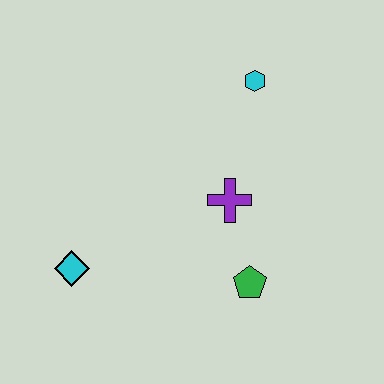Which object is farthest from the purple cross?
The cyan diamond is farthest from the purple cross.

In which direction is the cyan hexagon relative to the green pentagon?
The cyan hexagon is above the green pentagon.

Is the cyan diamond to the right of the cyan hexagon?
No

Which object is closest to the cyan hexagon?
The purple cross is closest to the cyan hexagon.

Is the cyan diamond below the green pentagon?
No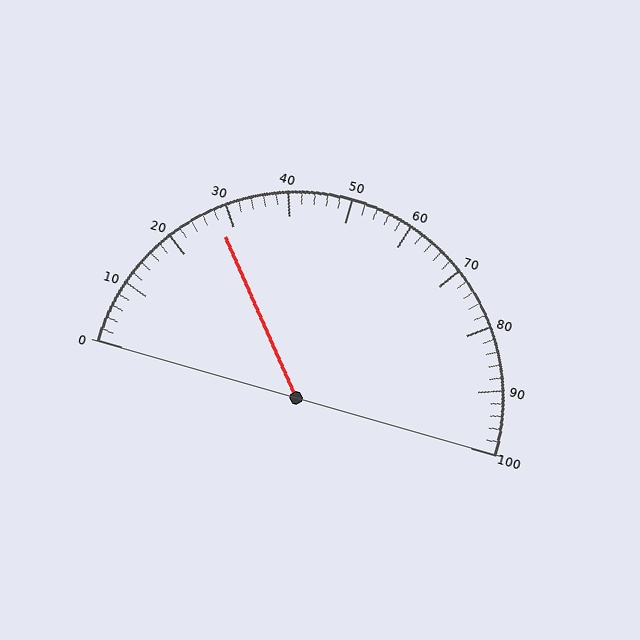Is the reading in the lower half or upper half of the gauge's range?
The reading is in the lower half of the range (0 to 100).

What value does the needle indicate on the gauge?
The needle indicates approximately 28.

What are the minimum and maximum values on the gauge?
The gauge ranges from 0 to 100.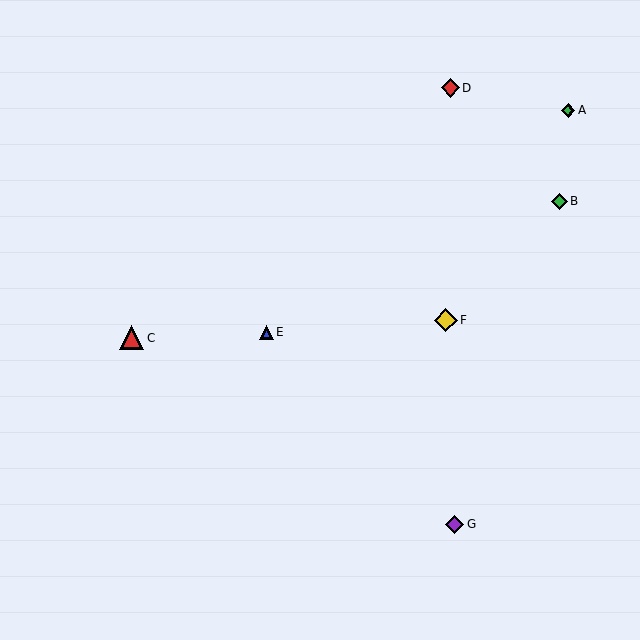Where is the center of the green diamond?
The center of the green diamond is at (559, 201).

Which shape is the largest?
The red triangle (labeled C) is the largest.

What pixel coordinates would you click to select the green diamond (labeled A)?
Click at (568, 110) to select the green diamond A.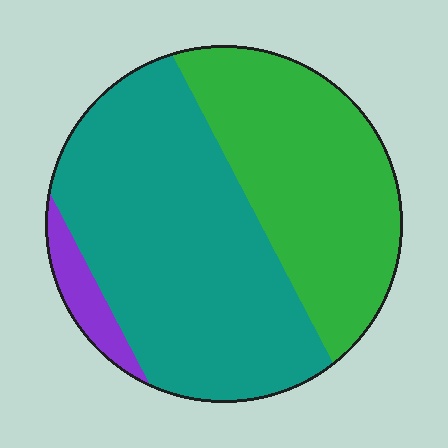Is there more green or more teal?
Teal.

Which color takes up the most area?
Teal, at roughly 55%.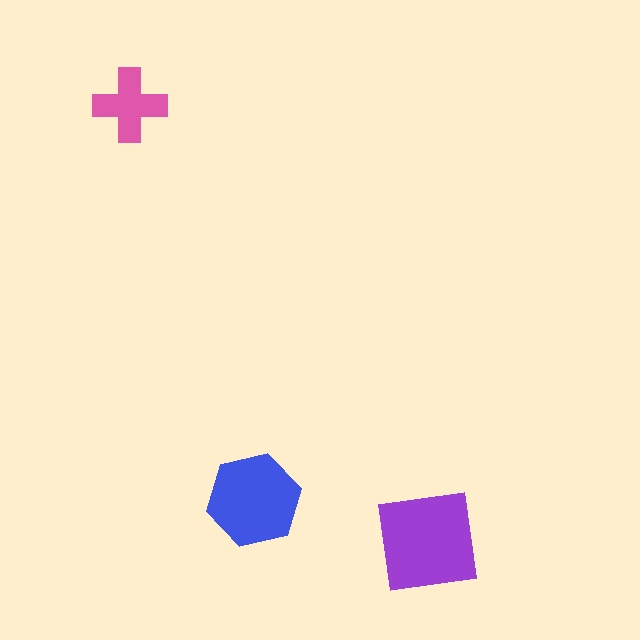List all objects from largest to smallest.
The purple square, the blue hexagon, the pink cross.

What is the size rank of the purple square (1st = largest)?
1st.